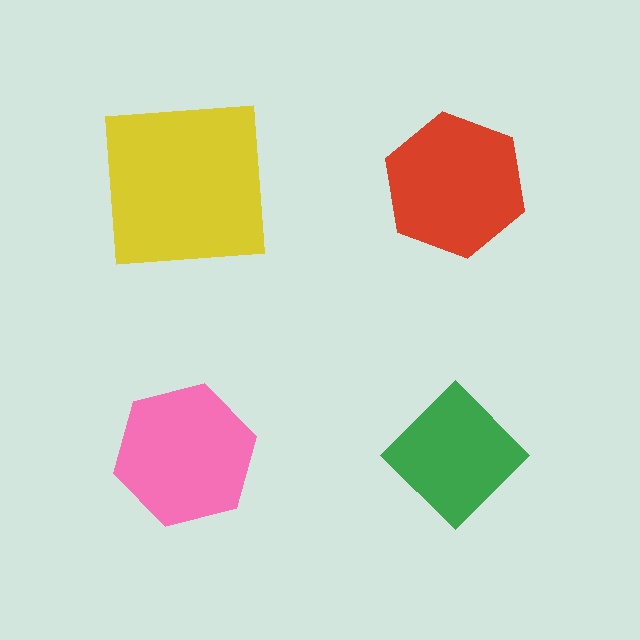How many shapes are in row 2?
2 shapes.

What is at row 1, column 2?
A red hexagon.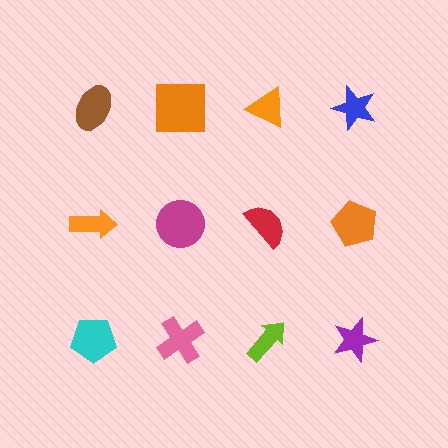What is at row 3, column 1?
A cyan pentagon.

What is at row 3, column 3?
A lime arrow.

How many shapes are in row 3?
4 shapes.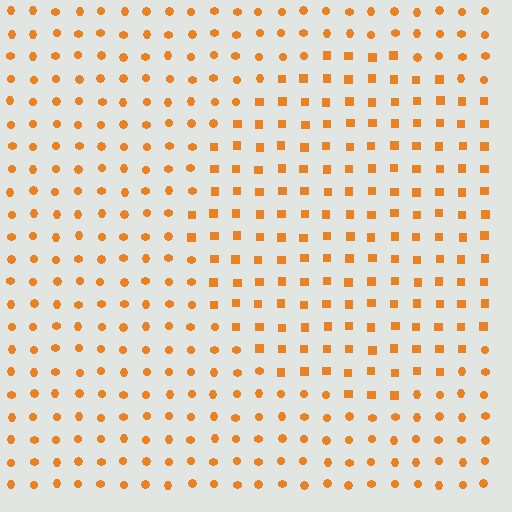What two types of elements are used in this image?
The image uses squares inside the circle region and circles outside it.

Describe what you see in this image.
The image is filled with small orange elements arranged in a uniform grid. A circle-shaped region contains squares, while the surrounding area contains circles. The boundary is defined purely by the change in element shape.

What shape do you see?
I see a circle.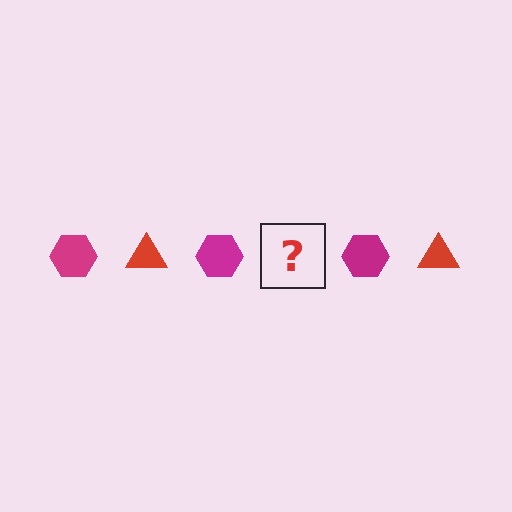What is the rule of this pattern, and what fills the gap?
The rule is that the pattern alternates between magenta hexagon and red triangle. The gap should be filled with a red triangle.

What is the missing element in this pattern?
The missing element is a red triangle.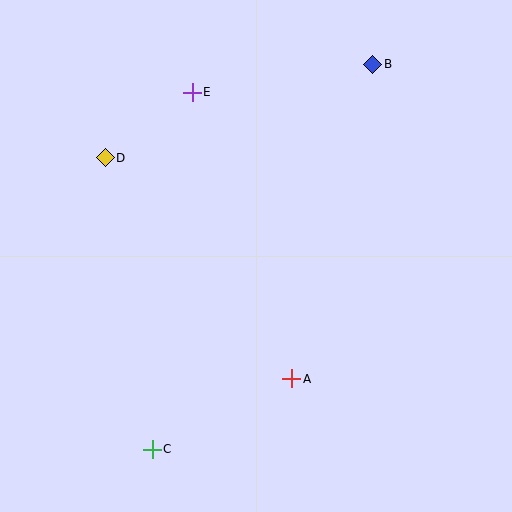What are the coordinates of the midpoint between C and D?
The midpoint between C and D is at (129, 304).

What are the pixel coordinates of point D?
Point D is at (105, 158).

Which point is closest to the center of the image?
Point A at (292, 379) is closest to the center.